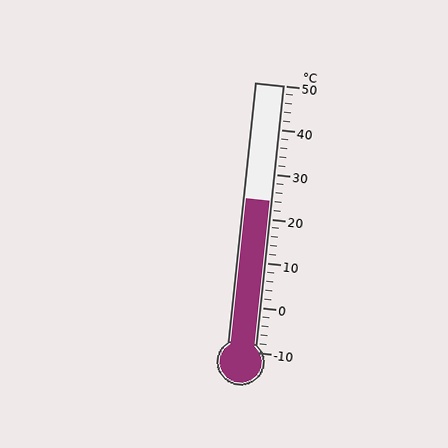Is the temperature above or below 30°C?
The temperature is below 30°C.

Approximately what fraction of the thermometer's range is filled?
The thermometer is filled to approximately 55% of its range.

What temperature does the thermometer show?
The thermometer shows approximately 24°C.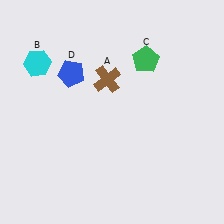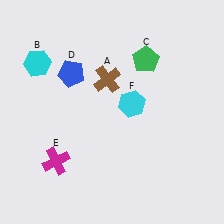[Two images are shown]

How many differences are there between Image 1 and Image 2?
There are 2 differences between the two images.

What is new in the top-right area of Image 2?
A cyan hexagon (F) was added in the top-right area of Image 2.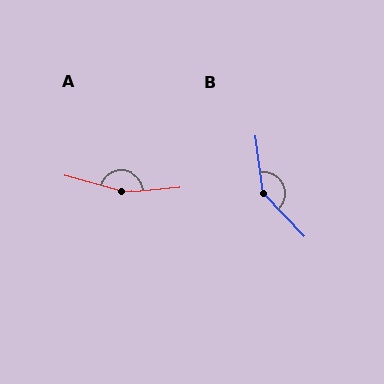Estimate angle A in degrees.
Approximately 159 degrees.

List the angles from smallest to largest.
B (144°), A (159°).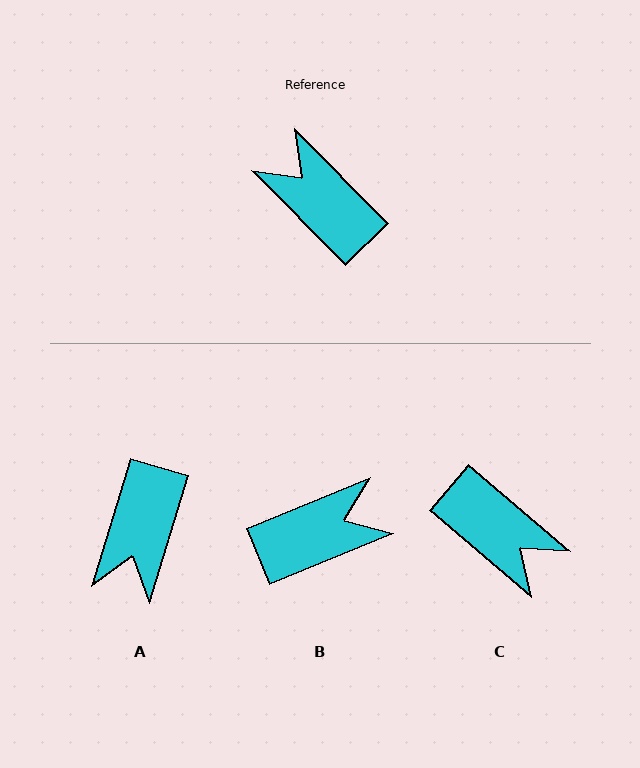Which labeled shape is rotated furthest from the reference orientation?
C, about 175 degrees away.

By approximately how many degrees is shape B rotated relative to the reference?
Approximately 112 degrees clockwise.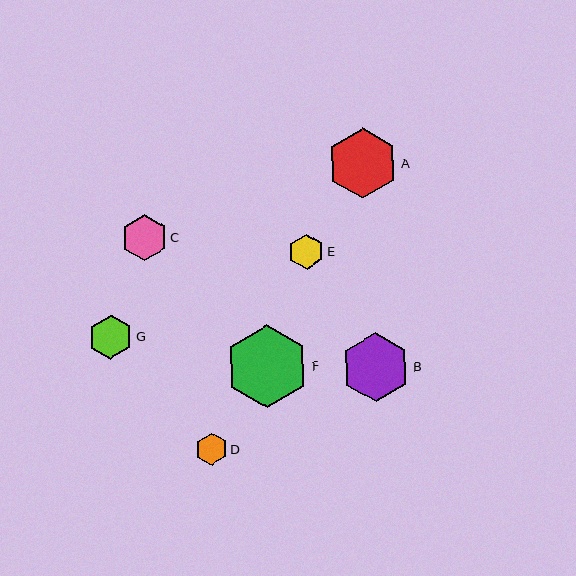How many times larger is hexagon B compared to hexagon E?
Hexagon B is approximately 1.9 times the size of hexagon E.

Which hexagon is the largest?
Hexagon F is the largest with a size of approximately 84 pixels.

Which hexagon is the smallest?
Hexagon D is the smallest with a size of approximately 31 pixels.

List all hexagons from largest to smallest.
From largest to smallest: F, A, B, C, G, E, D.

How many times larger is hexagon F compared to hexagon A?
Hexagon F is approximately 1.2 times the size of hexagon A.